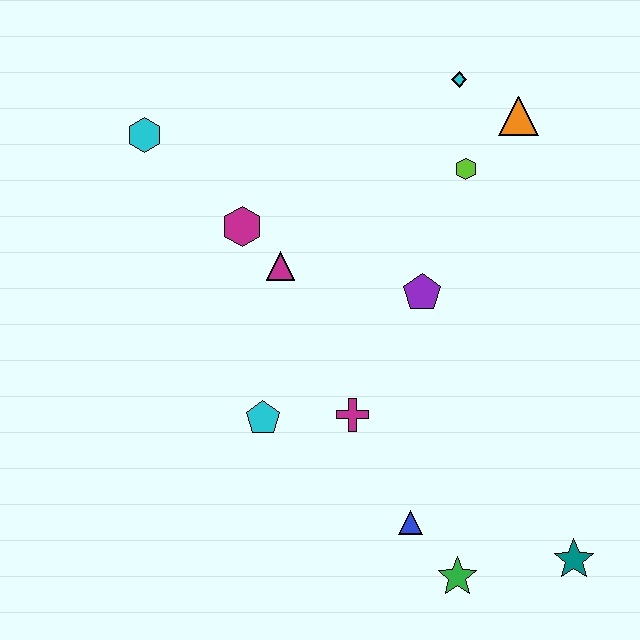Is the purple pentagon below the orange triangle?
Yes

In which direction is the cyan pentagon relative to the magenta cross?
The cyan pentagon is to the left of the magenta cross.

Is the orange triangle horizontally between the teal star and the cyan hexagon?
Yes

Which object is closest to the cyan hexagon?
The magenta hexagon is closest to the cyan hexagon.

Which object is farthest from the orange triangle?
The green star is farthest from the orange triangle.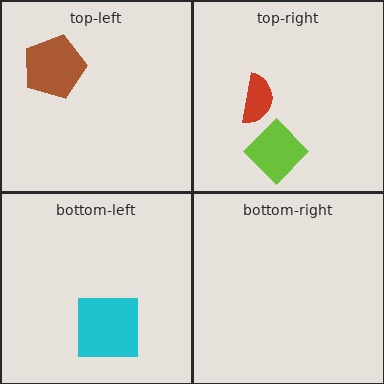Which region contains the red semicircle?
The top-right region.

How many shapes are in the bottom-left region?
1.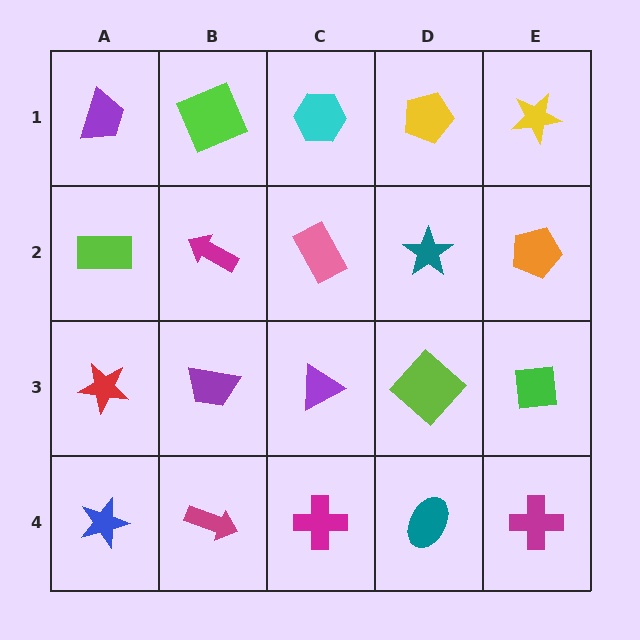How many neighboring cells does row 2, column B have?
4.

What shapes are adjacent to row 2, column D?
A yellow pentagon (row 1, column D), a lime diamond (row 3, column D), a pink rectangle (row 2, column C), an orange pentagon (row 2, column E).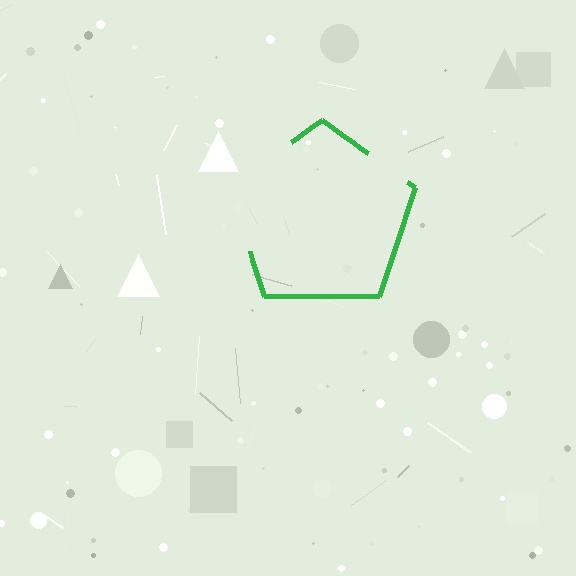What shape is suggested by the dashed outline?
The dashed outline suggests a pentagon.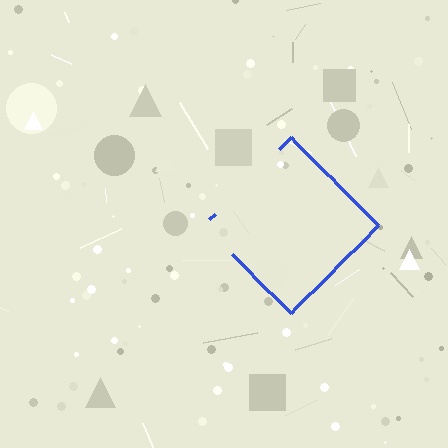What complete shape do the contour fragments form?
The contour fragments form a diamond.